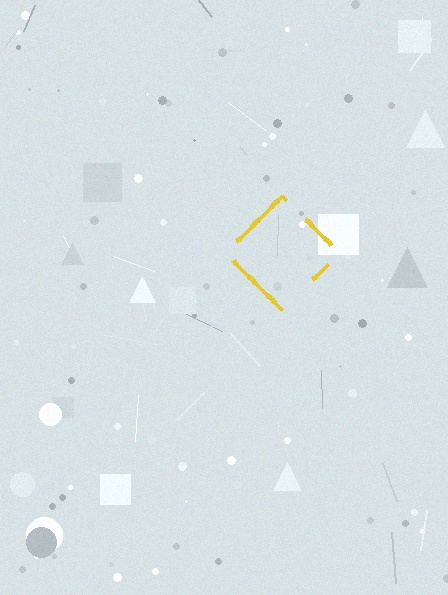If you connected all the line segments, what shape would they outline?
They would outline a diamond.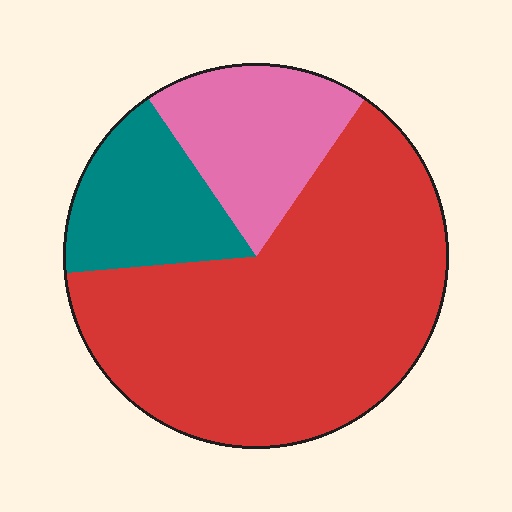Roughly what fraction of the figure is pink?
Pink takes up about one fifth (1/5) of the figure.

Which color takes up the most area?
Red, at roughly 65%.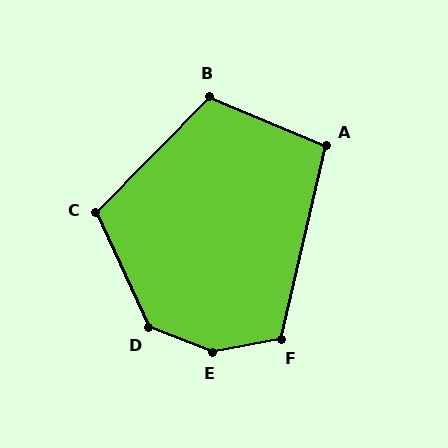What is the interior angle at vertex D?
Approximately 135 degrees (obtuse).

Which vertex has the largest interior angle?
E, at approximately 149 degrees.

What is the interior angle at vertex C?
Approximately 111 degrees (obtuse).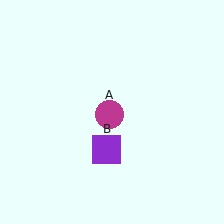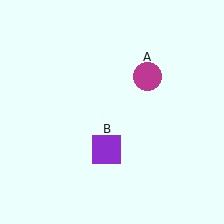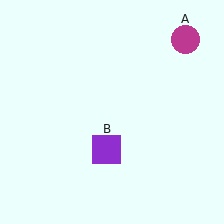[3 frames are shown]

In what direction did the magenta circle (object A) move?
The magenta circle (object A) moved up and to the right.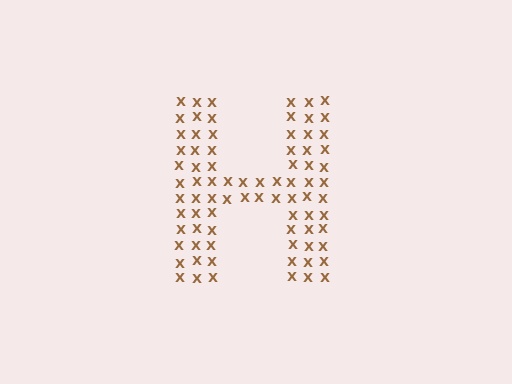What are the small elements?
The small elements are letter X's.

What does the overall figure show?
The overall figure shows the letter H.